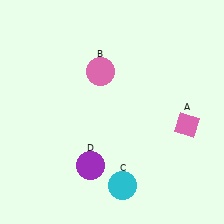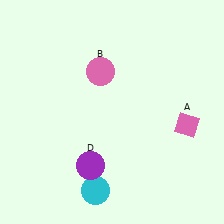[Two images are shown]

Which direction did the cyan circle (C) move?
The cyan circle (C) moved left.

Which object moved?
The cyan circle (C) moved left.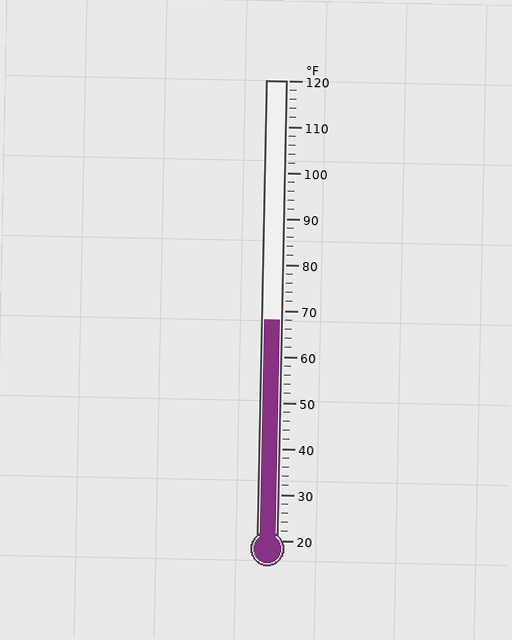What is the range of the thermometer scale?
The thermometer scale ranges from 20°F to 120°F.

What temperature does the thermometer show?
The thermometer shows approximately 68°F.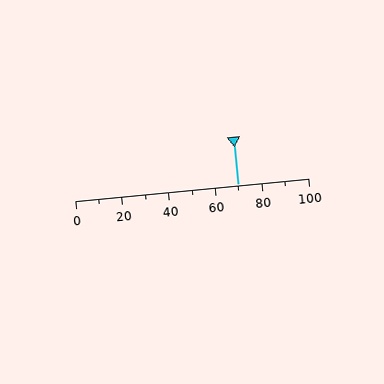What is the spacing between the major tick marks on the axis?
The major ticks are spaced 20 apart.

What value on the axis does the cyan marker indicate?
The marker indicates approximately 70.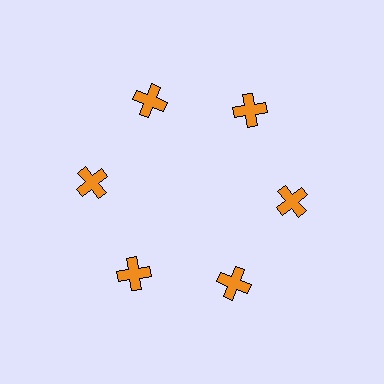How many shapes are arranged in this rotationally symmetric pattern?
There are 6 shapes, arranged in 6 groups of 1.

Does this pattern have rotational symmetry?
Yes, this pattern has 6-fold rotational symmetry. It looks the same after rotating 60 degrees around the center.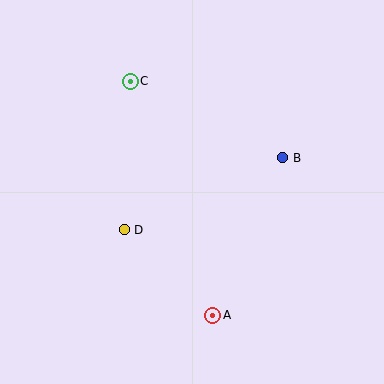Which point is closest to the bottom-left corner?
Point D is closest to the bottom-left corner.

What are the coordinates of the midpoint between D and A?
The midpoint between D and A is at (168, 273).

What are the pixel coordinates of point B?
Point B is at (283, 158).